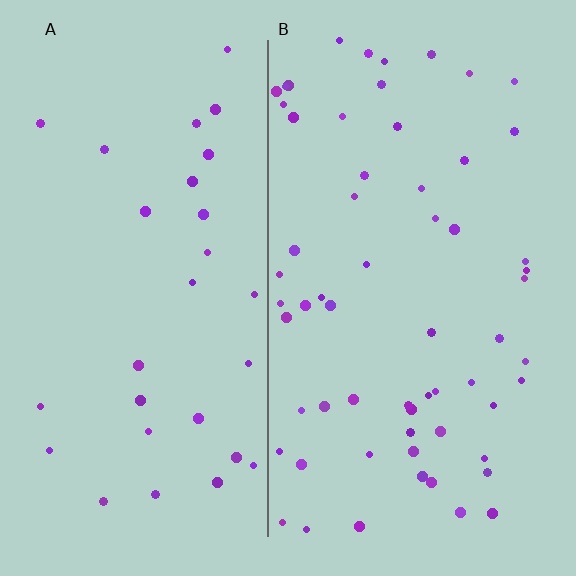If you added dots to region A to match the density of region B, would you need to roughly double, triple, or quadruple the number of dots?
Approximately double.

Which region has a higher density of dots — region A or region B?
B (the right).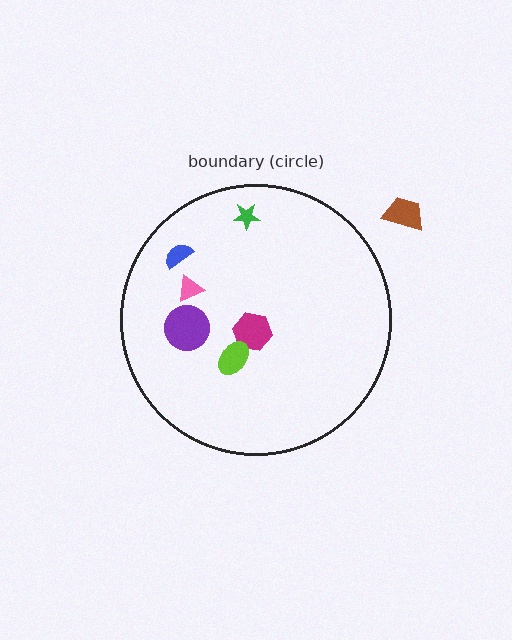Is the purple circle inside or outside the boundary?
Inside.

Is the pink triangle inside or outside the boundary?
Inside.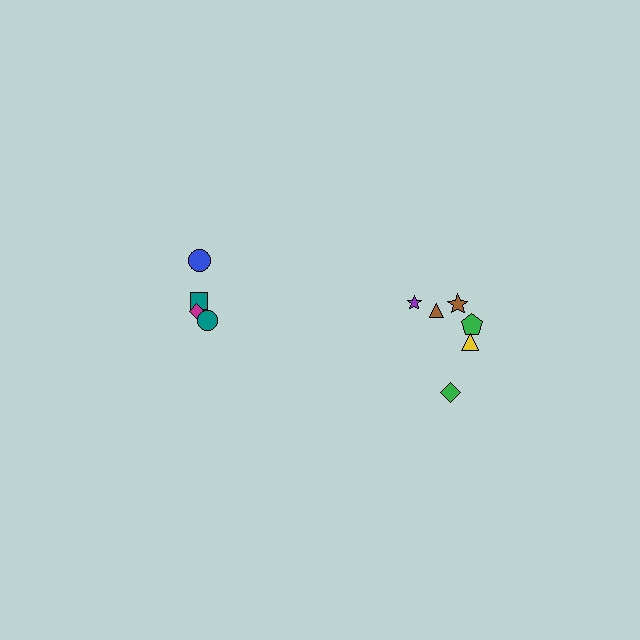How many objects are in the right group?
There are 6 objects.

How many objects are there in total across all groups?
There are 10 objects.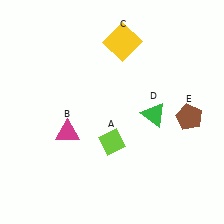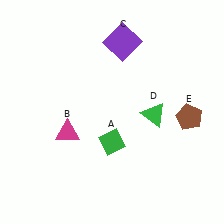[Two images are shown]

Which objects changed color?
A changed from lime to green. C changed from yellow to purple.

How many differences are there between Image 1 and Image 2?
There are 2 differences between the two images.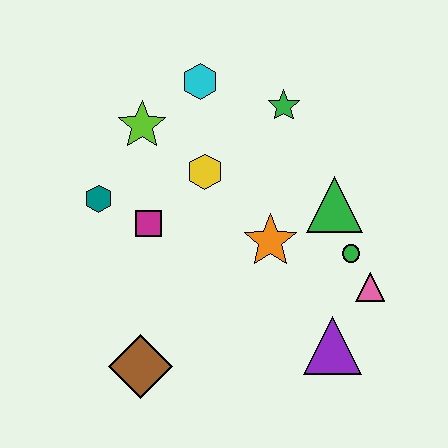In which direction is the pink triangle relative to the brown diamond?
The pink triangle is to the right of the brown diamond.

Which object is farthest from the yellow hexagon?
The purple triangle is farthest from the yellow hexagon.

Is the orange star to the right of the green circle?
No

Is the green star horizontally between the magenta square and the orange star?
No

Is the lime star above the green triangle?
Yes